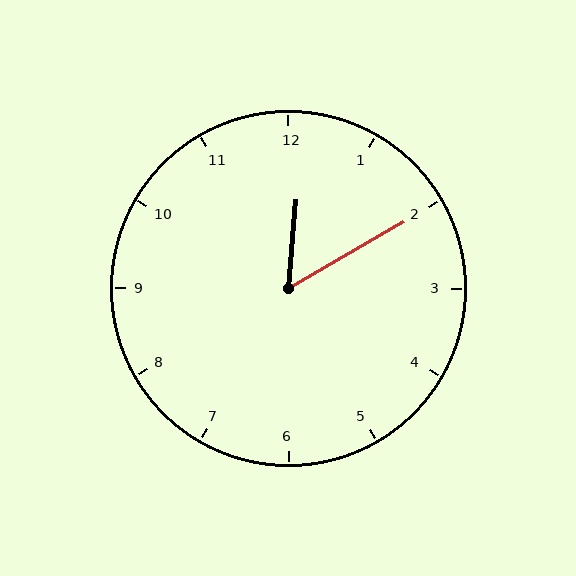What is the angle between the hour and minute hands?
Approximately 55 degrees.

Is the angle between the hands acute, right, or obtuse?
It is acute.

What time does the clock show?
12:10.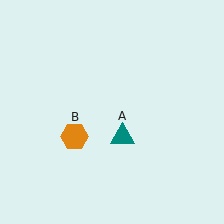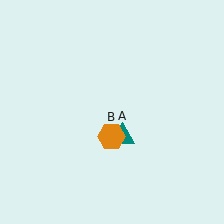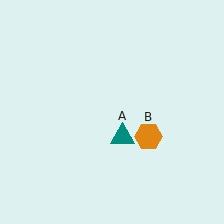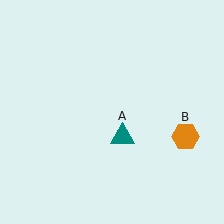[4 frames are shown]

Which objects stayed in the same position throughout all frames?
Teal triangle (object A) remained stationary.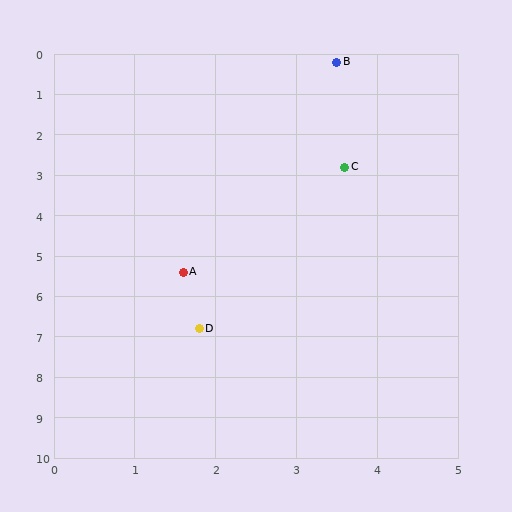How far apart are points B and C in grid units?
Points B and C are about 2.6 grid units apart.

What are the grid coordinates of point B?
Point B is at approximately (3.5, 0.2).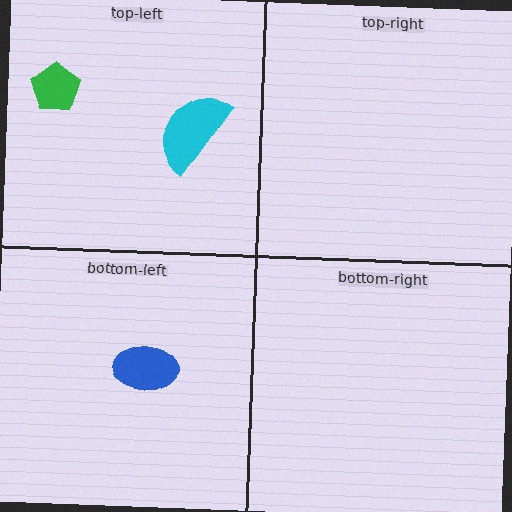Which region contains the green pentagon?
The top-left region.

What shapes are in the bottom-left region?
The blue ellipse.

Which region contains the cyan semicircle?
The top-left region.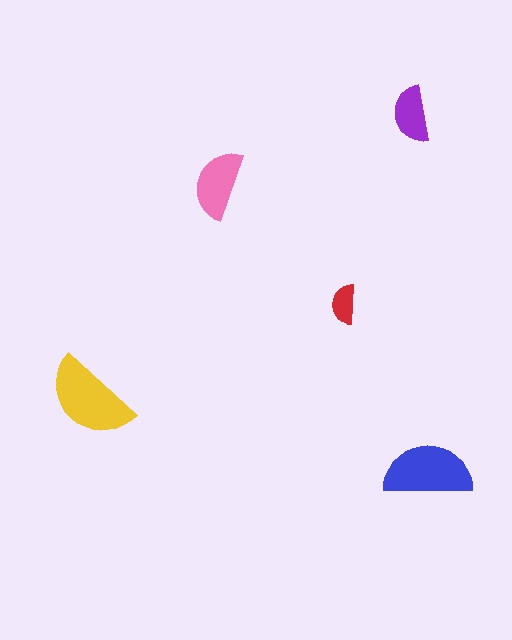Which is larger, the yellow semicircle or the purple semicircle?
The yellow one.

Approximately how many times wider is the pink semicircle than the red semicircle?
About 1.5 times wider.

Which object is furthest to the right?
The blue semicircle is rightmost.